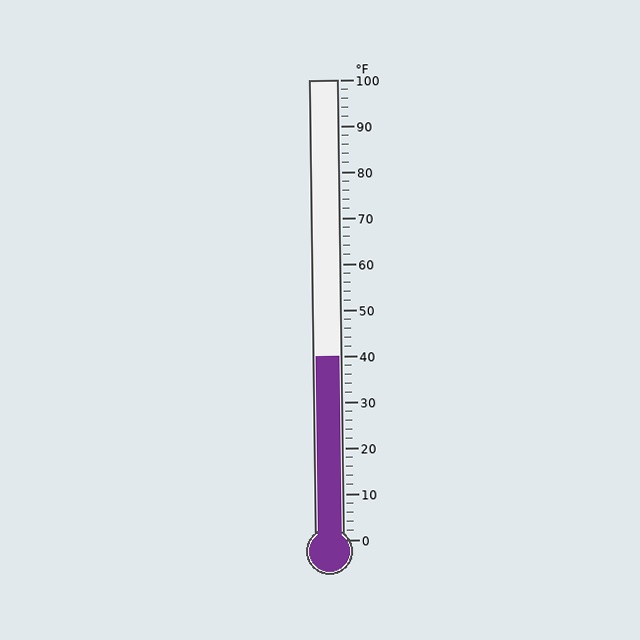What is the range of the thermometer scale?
The thermometer scale ranges from 0°F to 100°F.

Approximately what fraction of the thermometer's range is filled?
The thermometer is filled to approximately 40% of its range.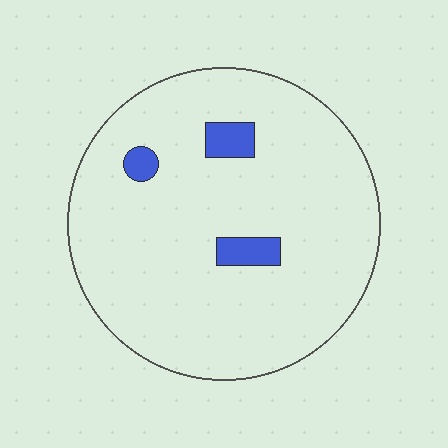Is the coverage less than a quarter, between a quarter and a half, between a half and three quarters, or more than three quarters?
Less than a quarter.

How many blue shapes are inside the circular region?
3.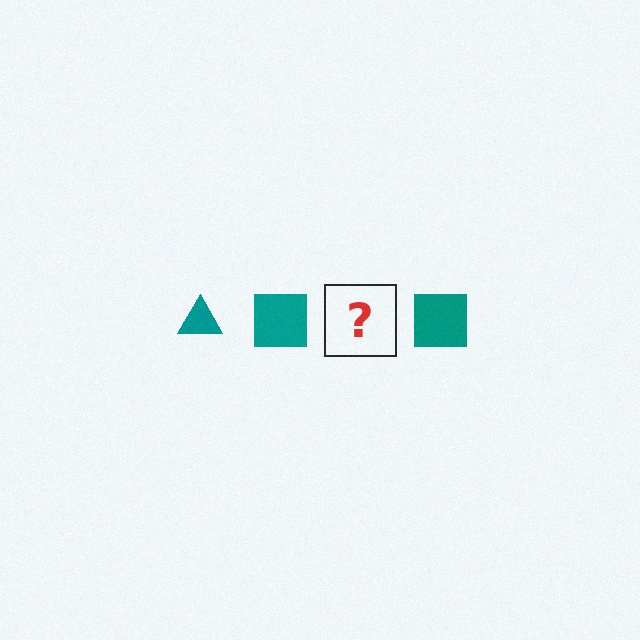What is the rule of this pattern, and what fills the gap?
The rule is that the pattern cycles through triangle, square shapes in teal. The gap should be filled with a teal triangle.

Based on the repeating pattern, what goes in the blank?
The blank should be a teal triangle.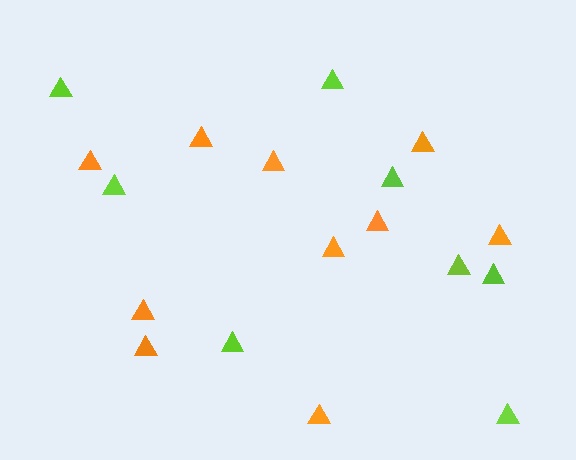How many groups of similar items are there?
There are 2 groups: one group of orange triangles (10) and one group of lime triangles (8).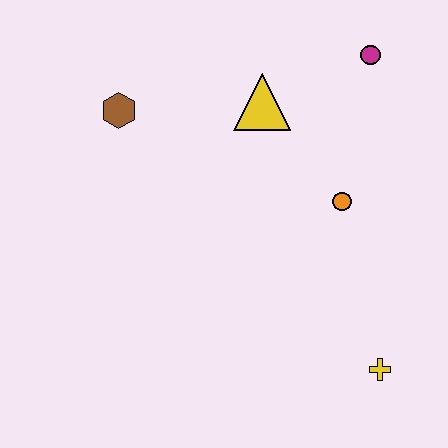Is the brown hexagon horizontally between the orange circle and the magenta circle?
No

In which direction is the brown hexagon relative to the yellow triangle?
The brown hexagon is to the left of the yellow triangle.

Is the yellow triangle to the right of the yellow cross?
No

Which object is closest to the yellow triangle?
The magenta circle is closest to the yellow triangle.